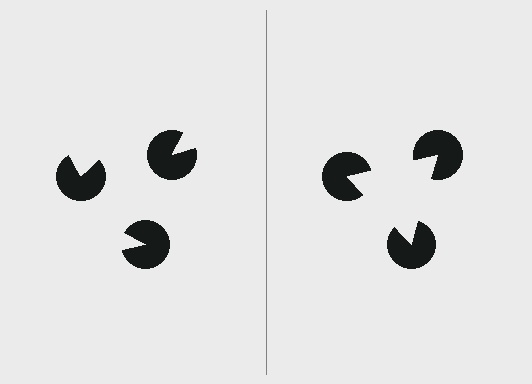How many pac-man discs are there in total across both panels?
6 — 3 on each side.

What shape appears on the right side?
An illusory triangle.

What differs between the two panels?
The pac-man discs are positioned identically on both sides; only the wedge orientations differ. On the right they align to a triangle; on the left they are misaligned.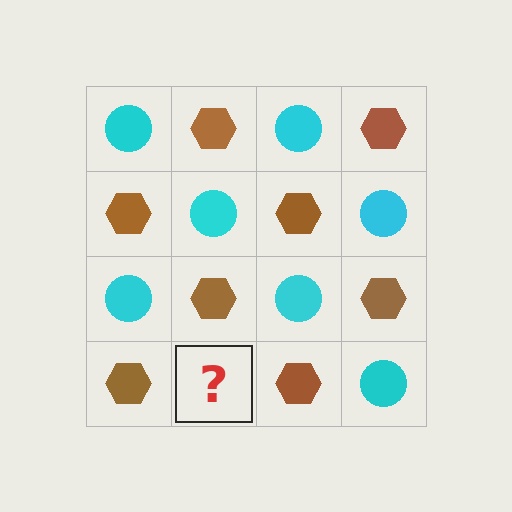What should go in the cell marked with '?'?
The missing cell should contain a cyan circle.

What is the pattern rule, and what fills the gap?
The rule is that it alternates cyan circle and brown hexagon in a checkerboard pattern. The gap should be filled with a cyan circle.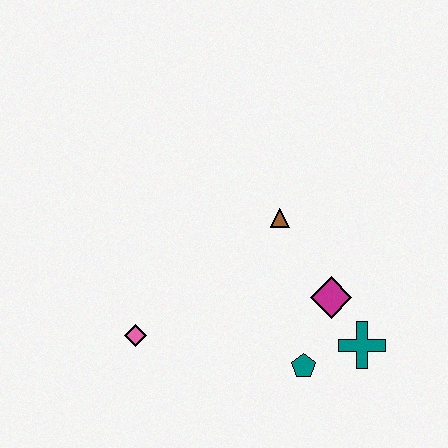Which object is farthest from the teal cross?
The pink diamond is farthest from the teal cross.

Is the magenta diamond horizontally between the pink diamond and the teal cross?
Yes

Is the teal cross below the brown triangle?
Yes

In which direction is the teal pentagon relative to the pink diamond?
The teal pentagon is to the right of the pink diamond.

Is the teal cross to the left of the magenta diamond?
No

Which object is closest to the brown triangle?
The magenta diamond is closest to the brown triangle.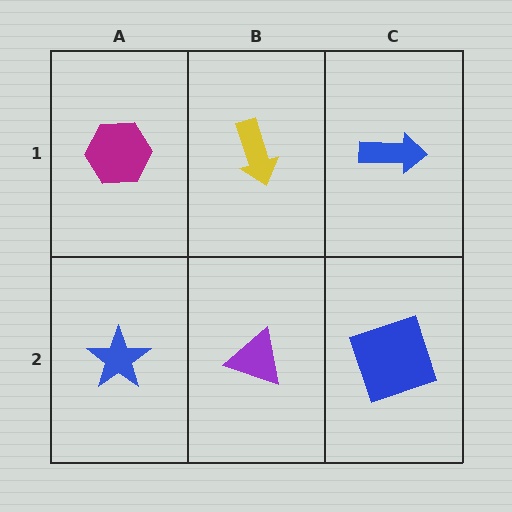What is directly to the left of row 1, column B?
A magenta hexagon.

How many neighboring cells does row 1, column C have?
2.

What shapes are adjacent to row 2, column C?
A blue arrow (row 1, column C), a purple triangle (row 2, column B).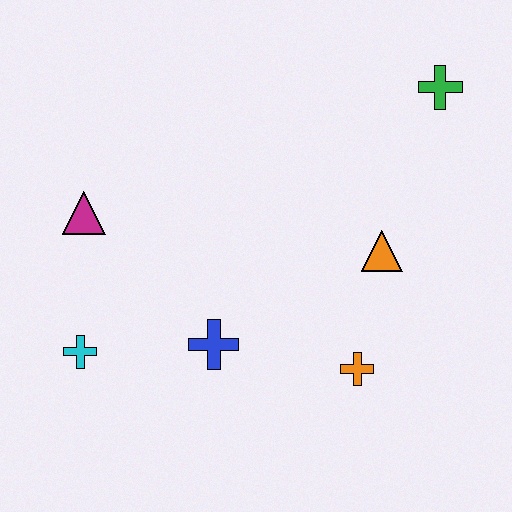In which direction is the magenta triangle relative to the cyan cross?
The magenta triangle is above the cyan cross.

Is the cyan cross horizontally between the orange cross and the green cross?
No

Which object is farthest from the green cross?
The cyan cross is farthest from the green cross.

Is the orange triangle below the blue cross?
No